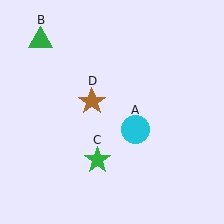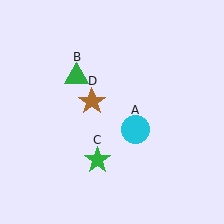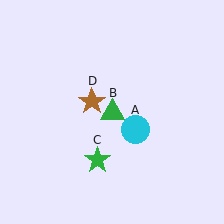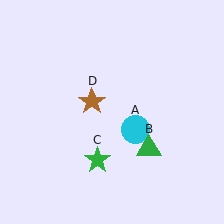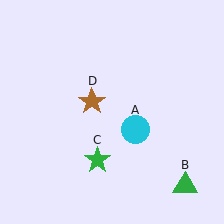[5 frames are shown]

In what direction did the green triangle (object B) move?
The green triangle (object B) moved down and to the right.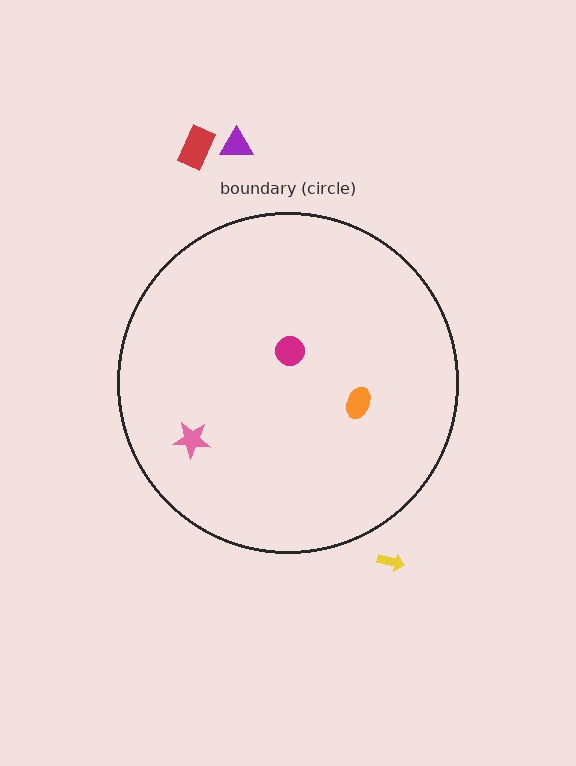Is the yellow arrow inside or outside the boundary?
Outside.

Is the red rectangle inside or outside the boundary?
Outside.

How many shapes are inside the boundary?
3 inside, 3 outside.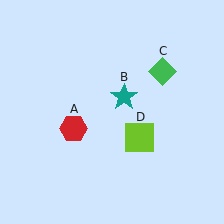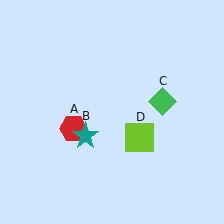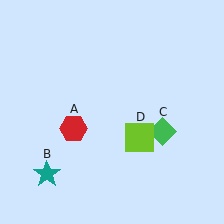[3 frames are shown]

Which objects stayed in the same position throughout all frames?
Red hexagon (object A) and lime square (object D) remained stationary.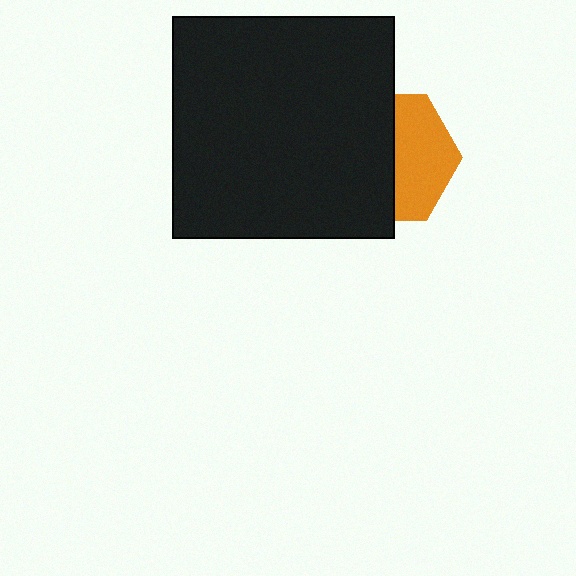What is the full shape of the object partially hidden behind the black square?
The partially hidden object is an orange hexagon.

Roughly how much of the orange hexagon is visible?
A small part of it is visible (roughly 45%).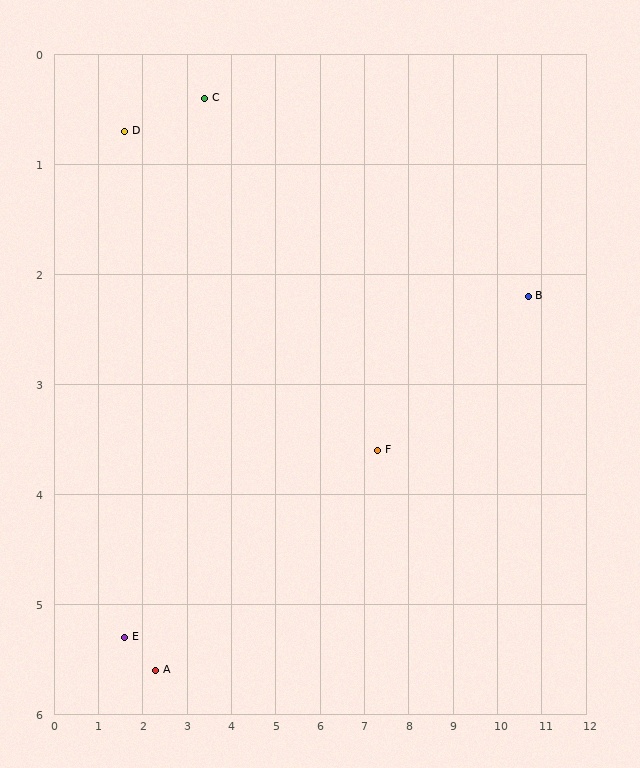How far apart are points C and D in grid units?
Points C and D are about 1.8 grid units apart.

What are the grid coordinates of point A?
Point A is at approximately (2.3, 5.6).